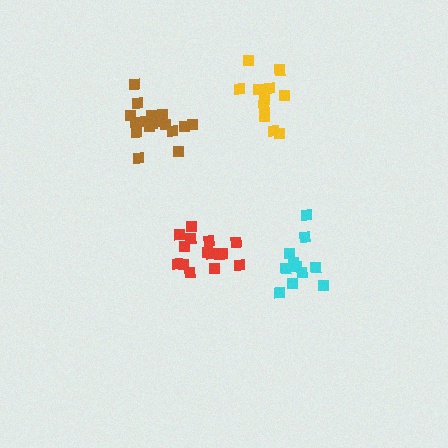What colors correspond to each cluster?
The clusters are colored: cyan, yellow, brown, red.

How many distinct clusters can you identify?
There are 4 distinct clusters.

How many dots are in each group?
Group 1: 11 dots, Group 2: 11 dots, Group 3: 17 dots, Group 4: 15 dots (54 total).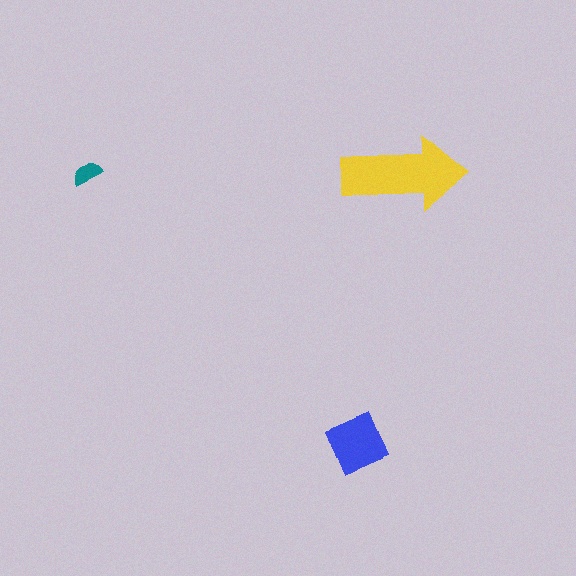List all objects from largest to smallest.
The yellow arrow, the blue diamond, the teal semicircle.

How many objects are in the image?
There are 3 objects in the image.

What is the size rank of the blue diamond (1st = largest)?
2nd.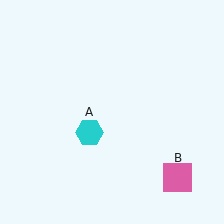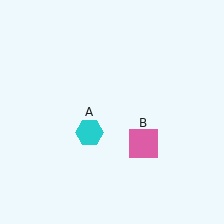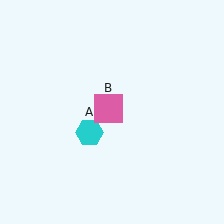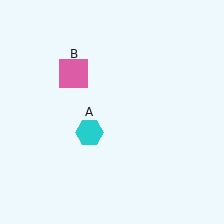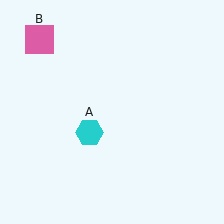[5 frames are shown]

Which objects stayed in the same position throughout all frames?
Cyan hexagon (object A) remained stationary.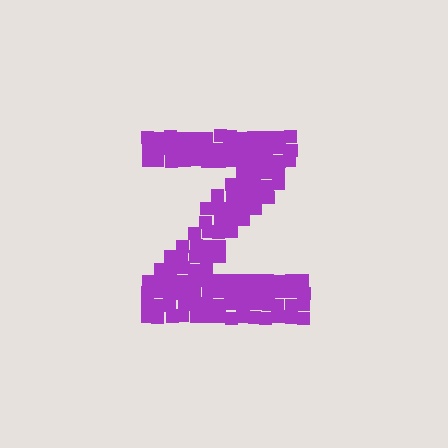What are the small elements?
The small elements are squares.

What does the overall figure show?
The overall figure shows the letter Z.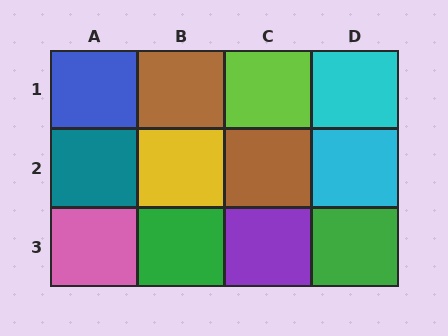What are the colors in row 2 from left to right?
Teal, yellow, brown, cyan.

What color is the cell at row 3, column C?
Purple.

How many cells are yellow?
1 cell is yellow.